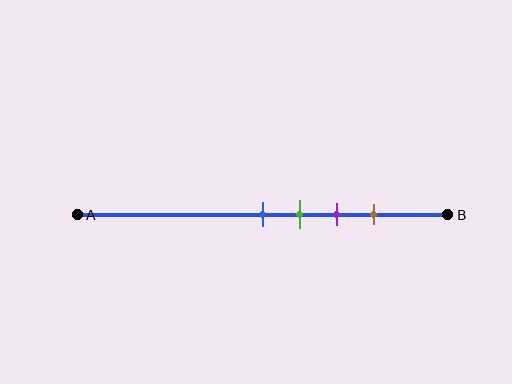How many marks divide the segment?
There are 4 marks dividing the segment.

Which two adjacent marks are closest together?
The blue and green marks are the closest adjacent pair.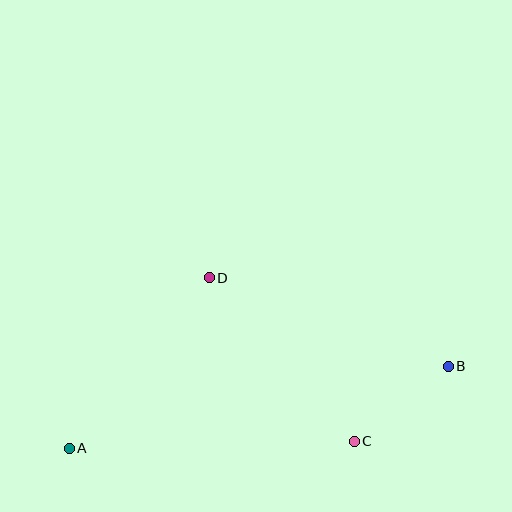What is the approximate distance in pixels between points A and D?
The distance between A and D is approximately 221 pixels.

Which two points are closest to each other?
Points B and C are closest to each other.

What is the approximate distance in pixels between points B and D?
The distance between B and D is approximately 255 pixels.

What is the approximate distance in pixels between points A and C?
The distance between A and C is approximately 285 pixels.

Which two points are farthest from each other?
Points A and B are farthest from each other.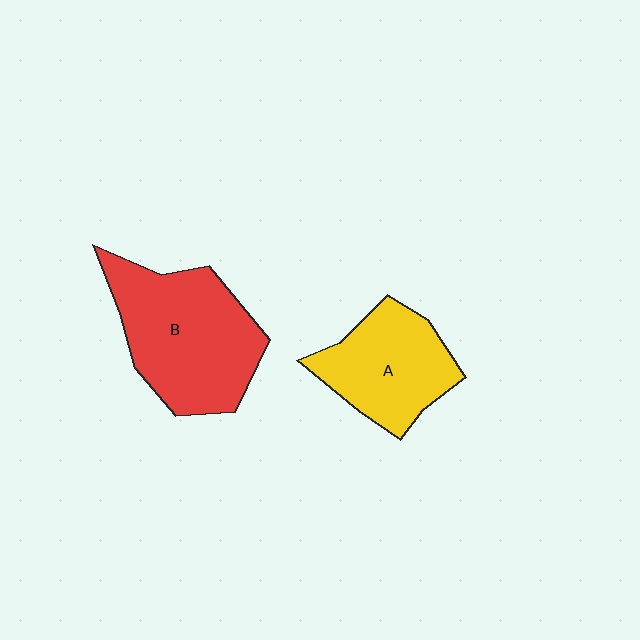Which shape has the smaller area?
Shape A (yellow).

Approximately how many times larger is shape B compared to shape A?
Approximately 1.4 times.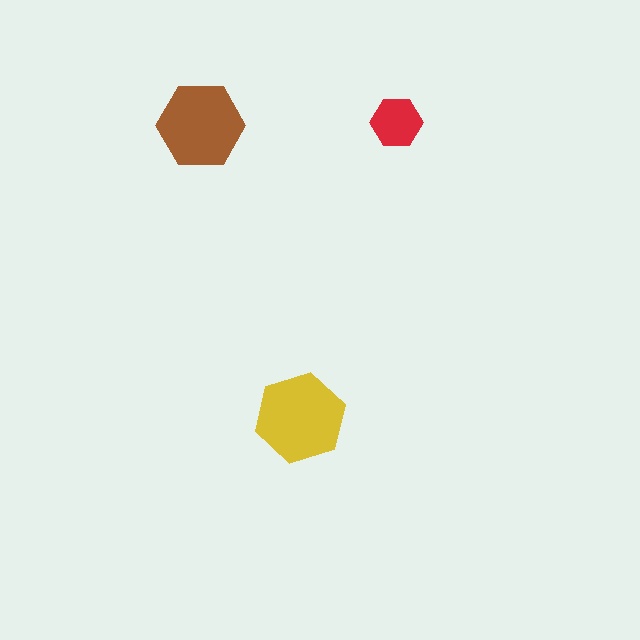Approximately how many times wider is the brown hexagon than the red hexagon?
About 1.5 times wider.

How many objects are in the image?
There are 3 objects in the image.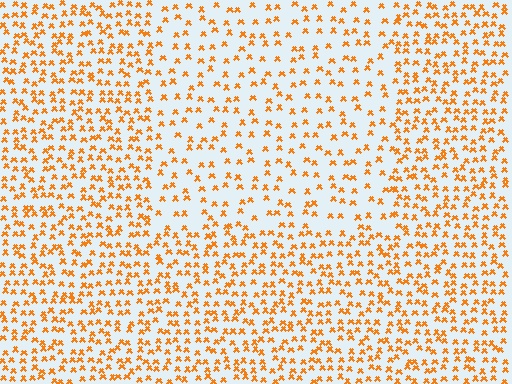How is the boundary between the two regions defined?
The boundary is defined by a change in element density (approximately 1.8x ratio). All elements are the same color, size, and shape.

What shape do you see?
I see a rectangle.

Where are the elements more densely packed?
The elements are more densely packed outside the rectangle boundary.